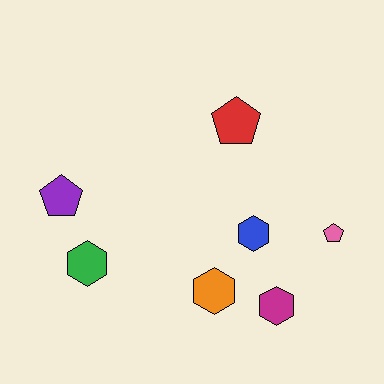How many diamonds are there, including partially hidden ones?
There are no diamonds.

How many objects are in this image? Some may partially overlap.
There are 7 objects.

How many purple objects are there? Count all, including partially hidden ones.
There is 1 purple object.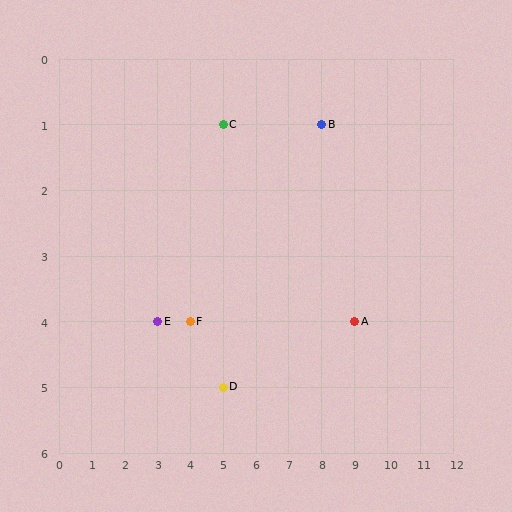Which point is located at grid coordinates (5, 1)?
Point C is at (5, 1).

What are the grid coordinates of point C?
Point C is at grid coordinates (5, 1).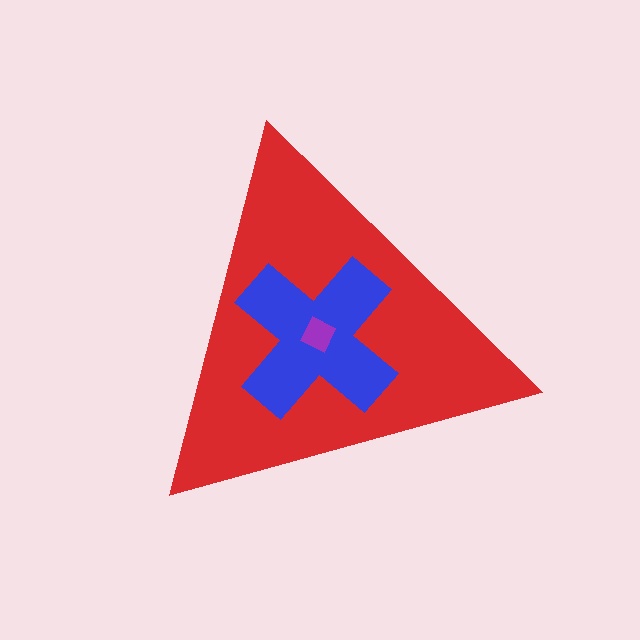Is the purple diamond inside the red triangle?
Yes.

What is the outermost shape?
The red triangle.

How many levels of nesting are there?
3.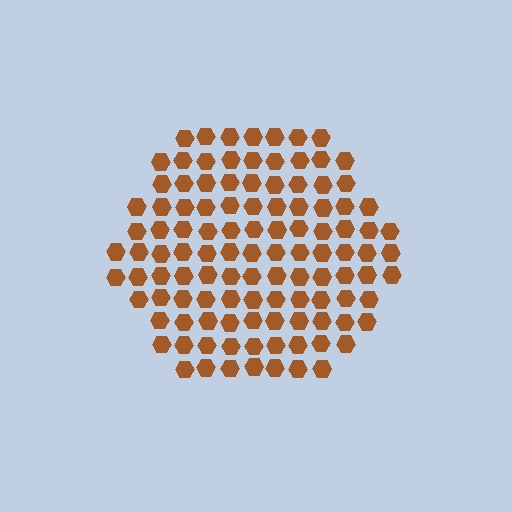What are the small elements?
The small elements are hexagons.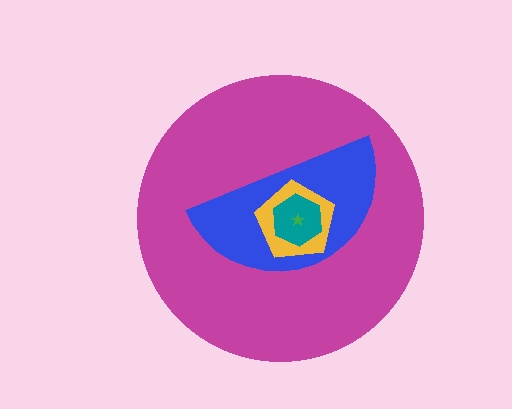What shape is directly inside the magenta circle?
The blue semicircle.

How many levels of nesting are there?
5.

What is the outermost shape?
The magenta circle.